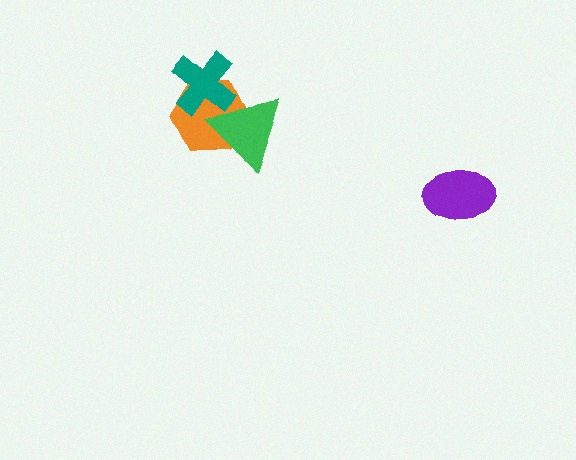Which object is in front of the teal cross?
The green triangle is in front of the teal cross.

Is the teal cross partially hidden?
Yes, it is partially covered by another shape.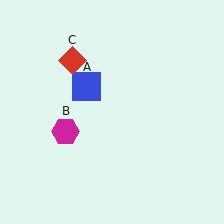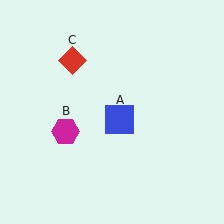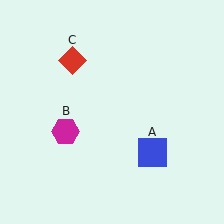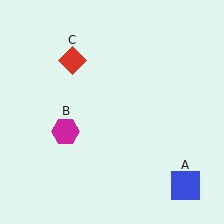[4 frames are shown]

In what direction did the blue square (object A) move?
The blue square (object A) moved down and to the right.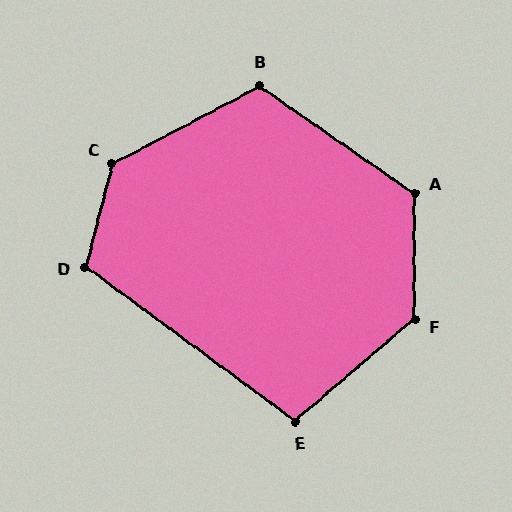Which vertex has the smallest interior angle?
E, at approximately 103 degrees.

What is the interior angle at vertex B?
Approximately 117 degrees (obtuse).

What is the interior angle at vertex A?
Approximately 125 degrees (obtuse).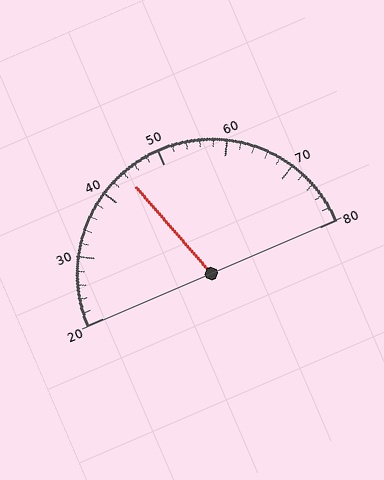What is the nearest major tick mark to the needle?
The nearest major tick mark is 40.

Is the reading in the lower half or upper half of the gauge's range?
The reading is in the lower half of the range (20 to 80).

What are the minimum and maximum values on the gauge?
The gauge ranges from 20 to 80.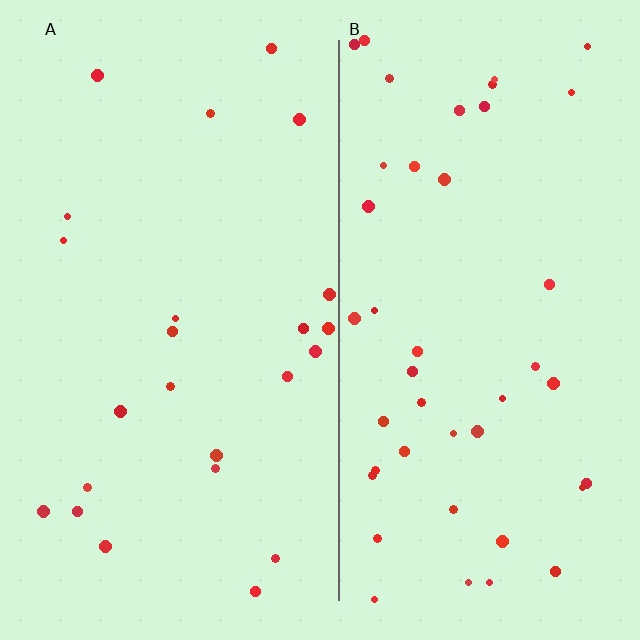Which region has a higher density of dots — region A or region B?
B (the right).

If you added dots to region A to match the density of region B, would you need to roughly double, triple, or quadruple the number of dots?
Approximately double.